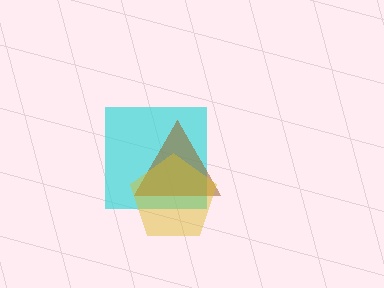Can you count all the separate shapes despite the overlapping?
Yes, there are 3 separate shapes.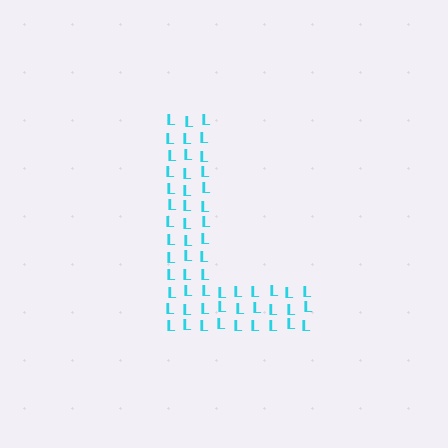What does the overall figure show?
The overall figure shows the letter L.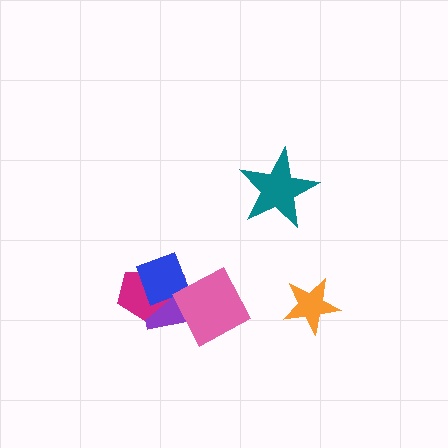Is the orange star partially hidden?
No, no other shape covers it.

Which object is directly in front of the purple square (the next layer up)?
The magenta pentagon is directly in front of the purple square.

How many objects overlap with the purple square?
3 objects overlap with the purple square.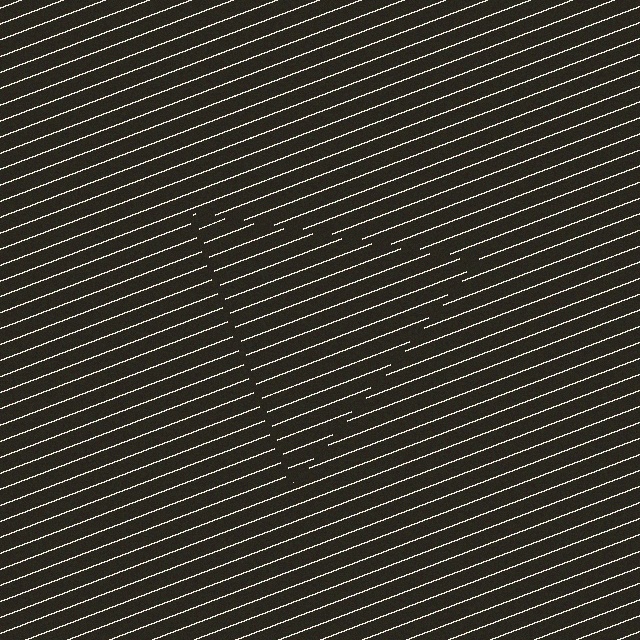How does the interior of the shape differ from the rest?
The interior of the shape contains the same grating, shifted by half a period — the contour is defined by the phase discontinuity where line-ends from the inner and outer gratings abut.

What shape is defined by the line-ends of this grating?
An illusory triangle. The interior of the shape contains the same grating, shifted by half a period — the contour is defined by the phase discontinuity where line-ends from the inner and outer gratings abut.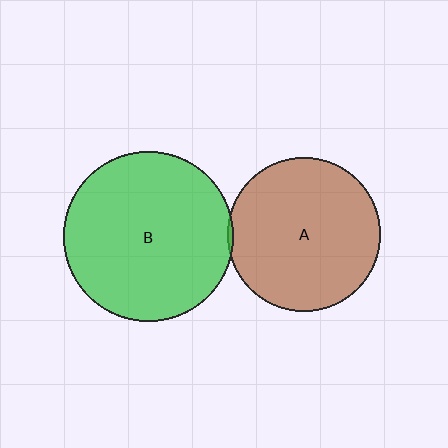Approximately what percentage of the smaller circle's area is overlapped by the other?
Approximately 5%.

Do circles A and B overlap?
Yes.